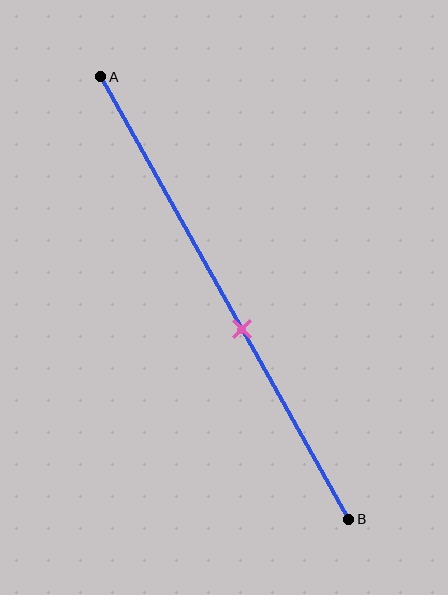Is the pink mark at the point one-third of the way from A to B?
No, the mark is at about 55% from A, not at the 33% one-third point.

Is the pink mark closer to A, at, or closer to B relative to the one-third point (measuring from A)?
The pink mark is closer to point B than the one-third point of segment AB.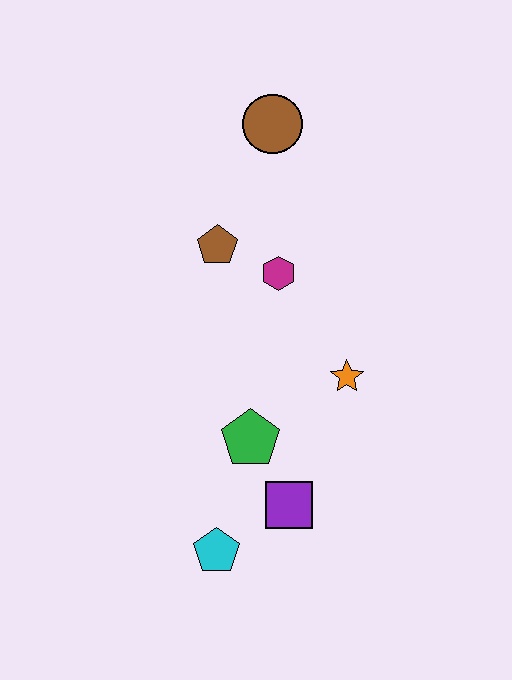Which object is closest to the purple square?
The green pentagon is closest to the purple square.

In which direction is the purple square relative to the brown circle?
The purple square is below the brown circle.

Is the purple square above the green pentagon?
No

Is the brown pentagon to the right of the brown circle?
No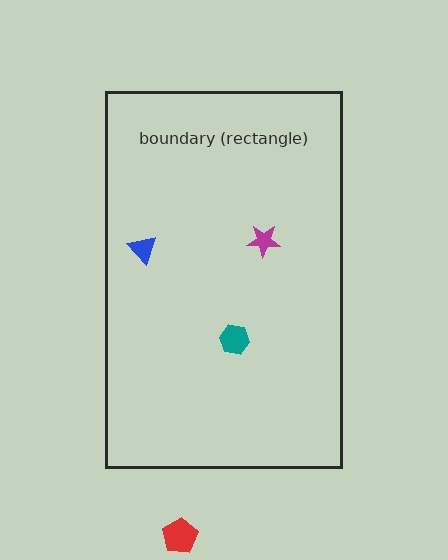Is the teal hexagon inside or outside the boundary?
Inside.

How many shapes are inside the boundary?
3 inside, 1 outside.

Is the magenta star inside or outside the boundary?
Inside.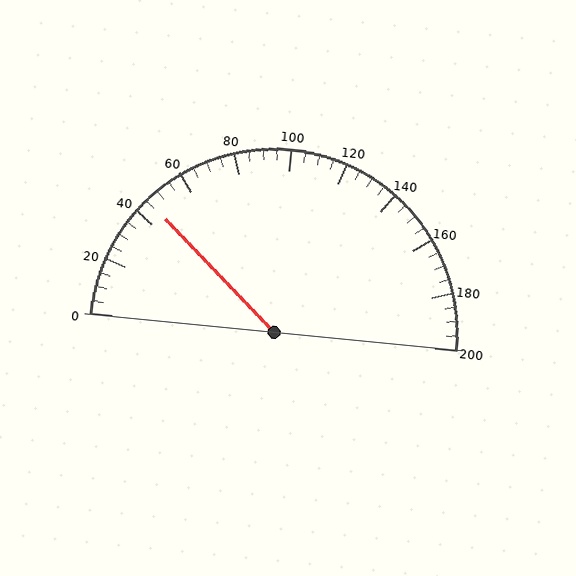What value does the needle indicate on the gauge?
The needle indicates approximately 45.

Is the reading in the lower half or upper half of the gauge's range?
The reading is in the lower half of the range (0 to 200).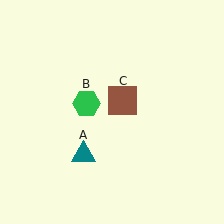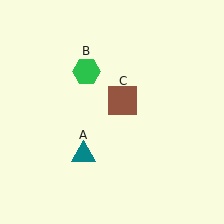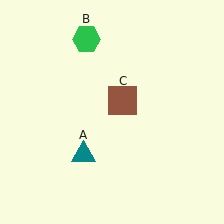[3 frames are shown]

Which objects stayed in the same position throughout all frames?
Teal triangle (object A) and brown square (object C) remained stationary.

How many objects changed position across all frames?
1 object changed position: green hexagon (object B).